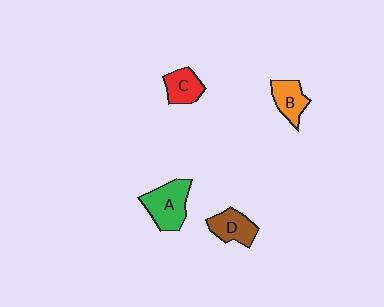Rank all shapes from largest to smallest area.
From largest to smallest: A (green), D (brown), B (orange), C (red).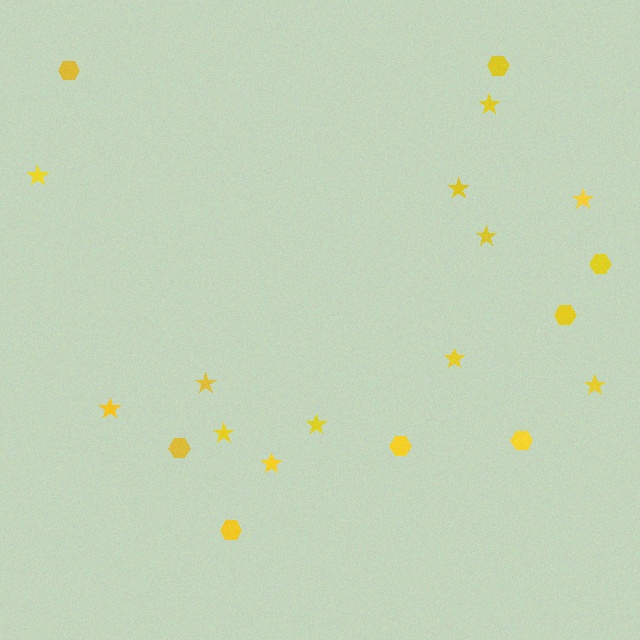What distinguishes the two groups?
There are 2 groups: one group of stars (12) and one group of hexagons (8).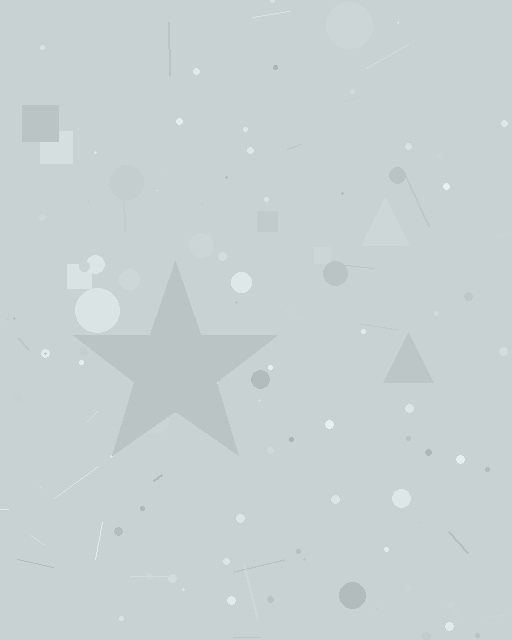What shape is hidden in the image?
A star is hidden in the image.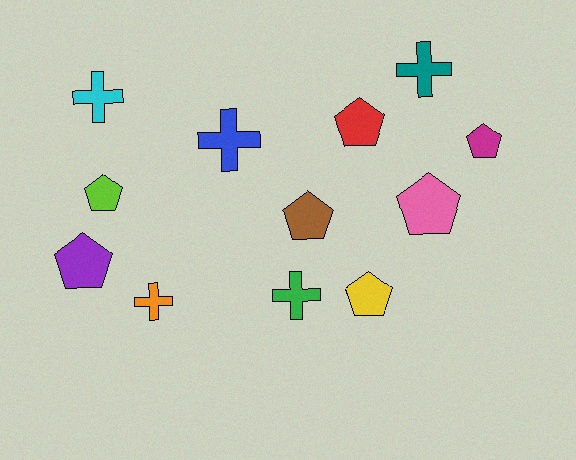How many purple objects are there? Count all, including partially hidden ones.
There is 1 purple object.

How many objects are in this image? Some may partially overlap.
There are 12 objects.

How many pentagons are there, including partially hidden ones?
There are 7 pentagons.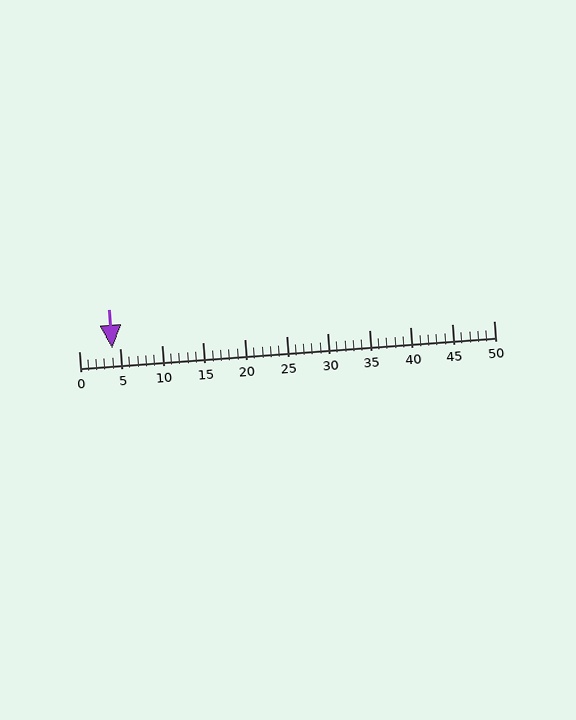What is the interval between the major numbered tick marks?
The major tick marks are spaced 5 units apart.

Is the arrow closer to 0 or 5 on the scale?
The arrow is closer to 5.